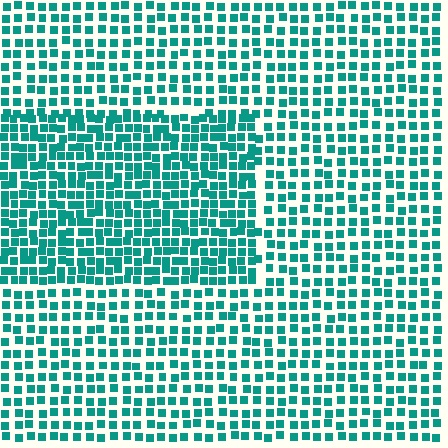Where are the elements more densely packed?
The elements are more densely packed inside the rectangle boundary.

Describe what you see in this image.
The image contains small teal elements arranged at two different densities. A rectangle-shaped region is visible where the elements are more densely packed than the surrounding area.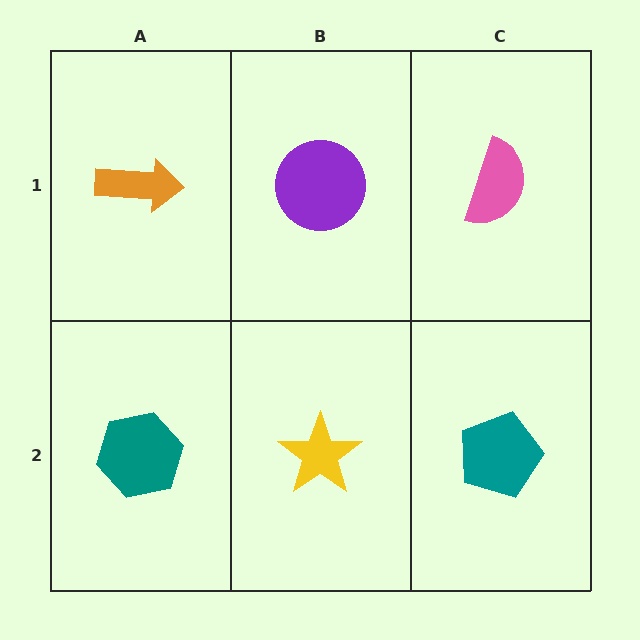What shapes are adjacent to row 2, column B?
A purple circle (row 1, column B), a teal hexagon (row 2, column A), a teal pentagon (row 2, column C).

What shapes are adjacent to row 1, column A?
A teal hexagon (row 2, column A), a purple circle (row 1, column B).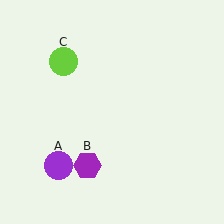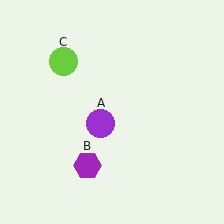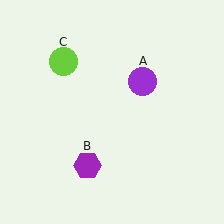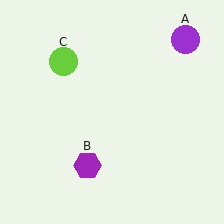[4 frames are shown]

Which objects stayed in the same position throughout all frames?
Purple hexagon (object B) and lime circle (object C) remained stationary.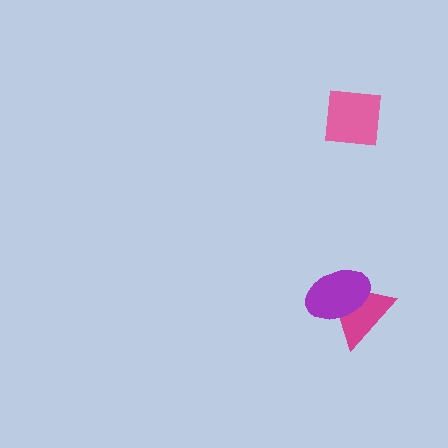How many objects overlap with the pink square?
0 objects overlap with the pink square.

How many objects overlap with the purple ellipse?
1 object overlaps with the purple ellipse.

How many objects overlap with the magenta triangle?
1 object overlaps with the magenta triangle.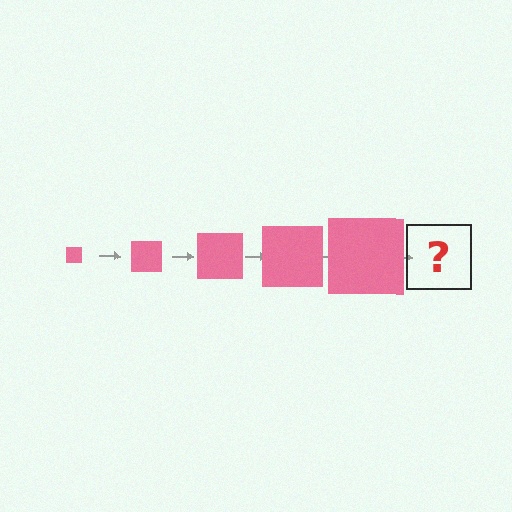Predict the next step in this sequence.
The next step is a pink square, larger than the previous one.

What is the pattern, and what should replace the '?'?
The pattern is that the square gets progressively larger each step. The '?' should be a pink square, larger than the previous one.